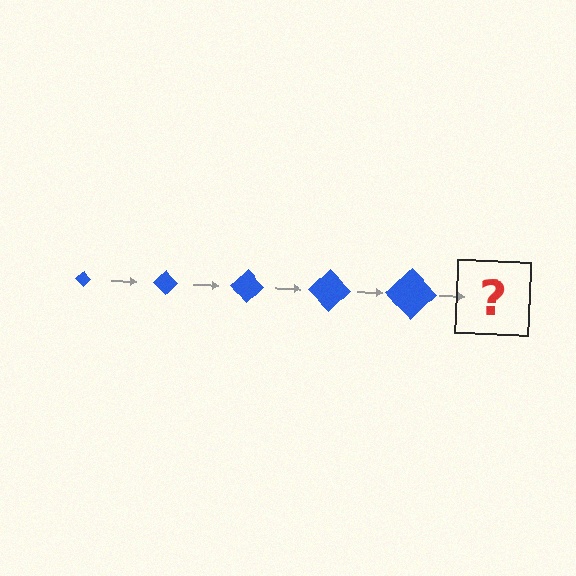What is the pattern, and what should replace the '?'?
The pattern is that the diamond gets progressively larger each step. The '?' should be a blue diamond, larger than the previous one.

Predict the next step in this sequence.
The next step is a blue diamond, larger than the previous one.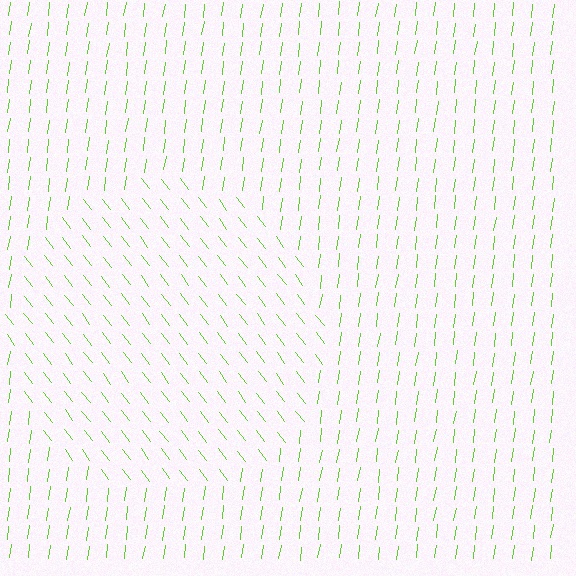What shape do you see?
I see a circle.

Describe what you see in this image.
The image is filled with small lime line segments. A circle region in the image has lines oriented differently from the surrounding lines, creating a visible texture boundary.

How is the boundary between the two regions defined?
The boundary is defined purely by a change in line orientation (approximately 45 degrees difference). All lines are the same color and thickness.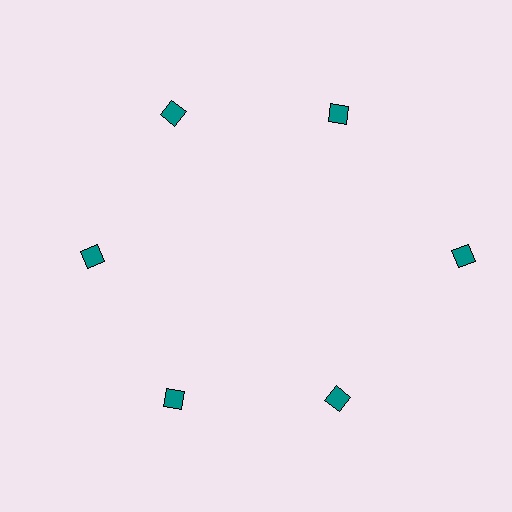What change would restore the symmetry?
The symmetry would be restored by moving it inward, back onto the ring so that all 6 diamonds sit at equal angles and equal distance from the center.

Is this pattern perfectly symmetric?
No. The 6 teal diamonds are arranged in a ring, but one element near the 3 o'clock position is pushed outward from the center, breaking the 6-fold rotational symmetry.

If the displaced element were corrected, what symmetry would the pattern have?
It would have 6-fold rotational symmetry — the pattern would map onto itself every 60 degrees.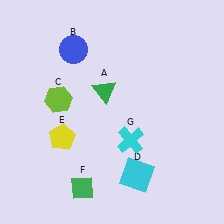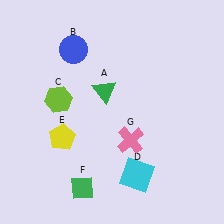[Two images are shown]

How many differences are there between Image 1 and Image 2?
There is 1 difference between the two images.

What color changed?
The cross (G) changed from cyan in Image 1 to pink in Image 2.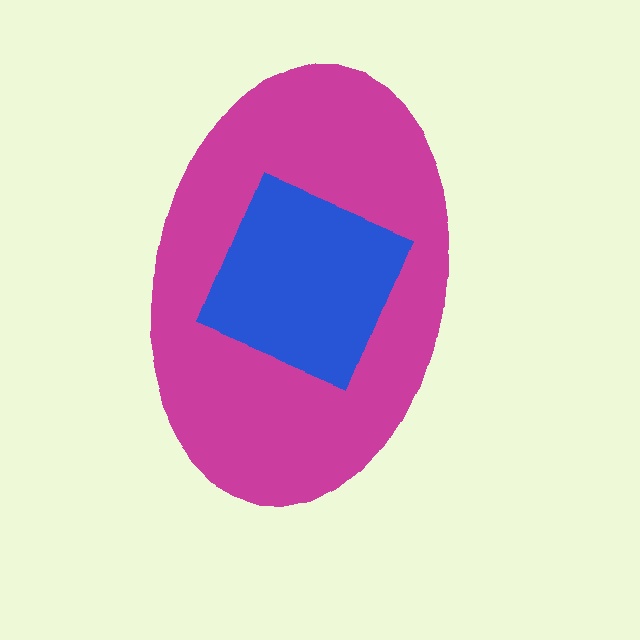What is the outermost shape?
The magenta ellipse.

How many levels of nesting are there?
2.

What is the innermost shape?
The blue square.